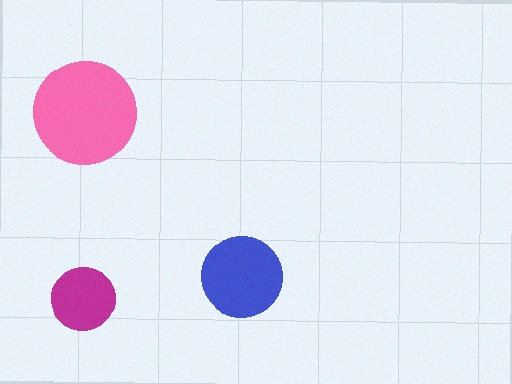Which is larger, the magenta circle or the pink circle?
The pink one.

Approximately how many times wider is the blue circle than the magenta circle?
About 1.5 times wider.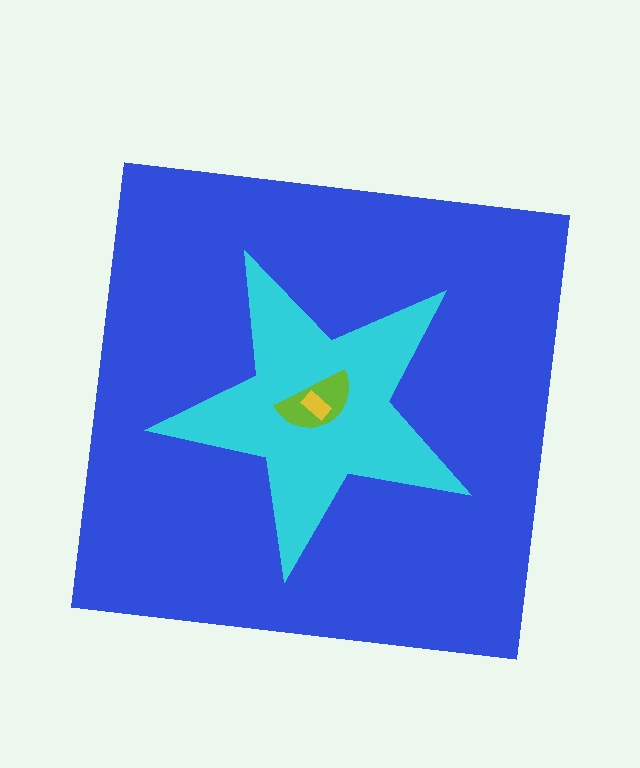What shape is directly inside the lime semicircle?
The yellow rectangle.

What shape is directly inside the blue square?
The cyan star.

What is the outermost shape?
The blue square.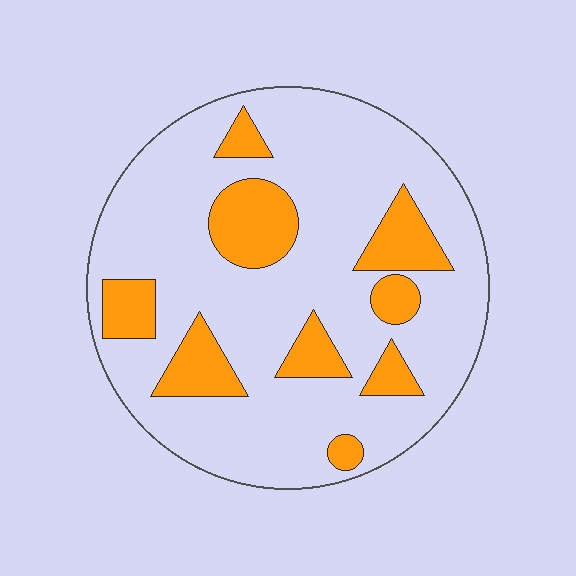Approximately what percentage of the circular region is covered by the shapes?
Approximately 20%.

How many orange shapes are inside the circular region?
9.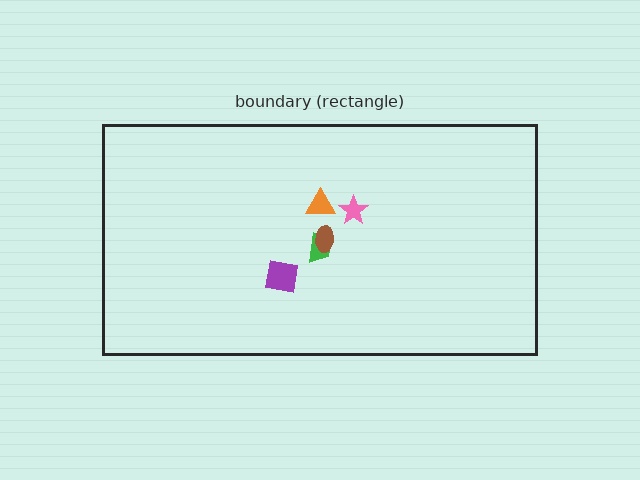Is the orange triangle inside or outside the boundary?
Inside.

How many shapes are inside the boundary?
5 inside, 0 outside.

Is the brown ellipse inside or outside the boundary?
Inside.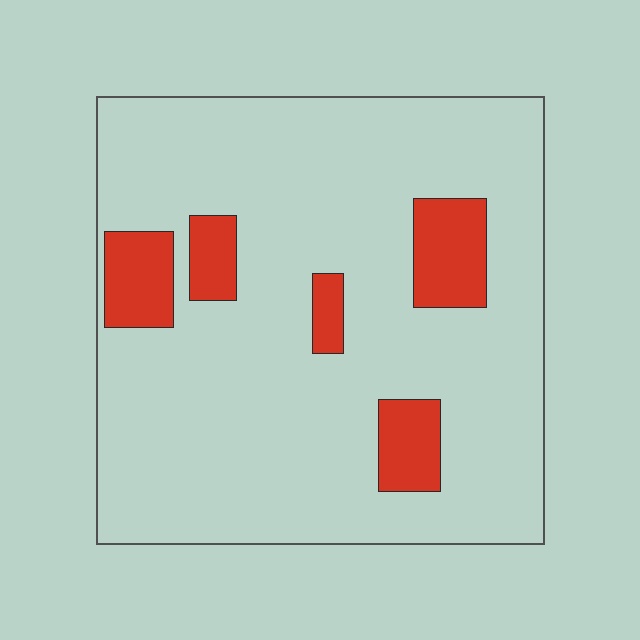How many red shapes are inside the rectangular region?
5.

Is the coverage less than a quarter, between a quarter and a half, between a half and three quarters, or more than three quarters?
Less than a quarter.